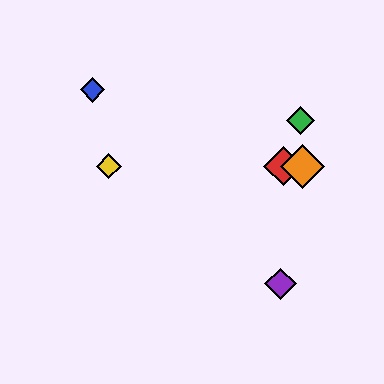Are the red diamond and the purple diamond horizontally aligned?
No, the red diamond is at y≈166 and the purple diamond is at y≈284.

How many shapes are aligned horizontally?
3 shapes (the red diamond, the yellow diamond, the orange diamond) are aligned horizontally.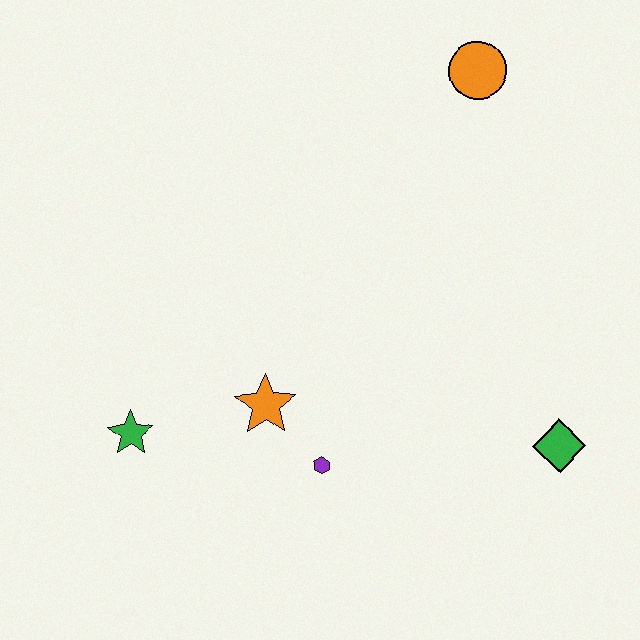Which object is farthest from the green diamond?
The green star is farthest from the green diamond.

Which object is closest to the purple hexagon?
The orange star is closest to the purple hexagon.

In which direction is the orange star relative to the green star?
The orange star is to the right of the green star.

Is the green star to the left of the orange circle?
Yes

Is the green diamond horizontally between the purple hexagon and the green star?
No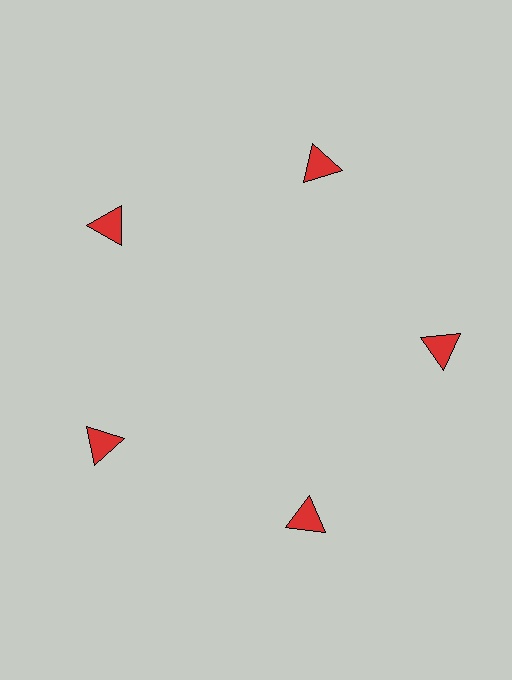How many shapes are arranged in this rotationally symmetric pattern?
There are 5 shapes, arranged in 5 groups of 1.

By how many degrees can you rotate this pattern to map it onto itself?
The pattern maps onto itself every 72 degrees of rotation.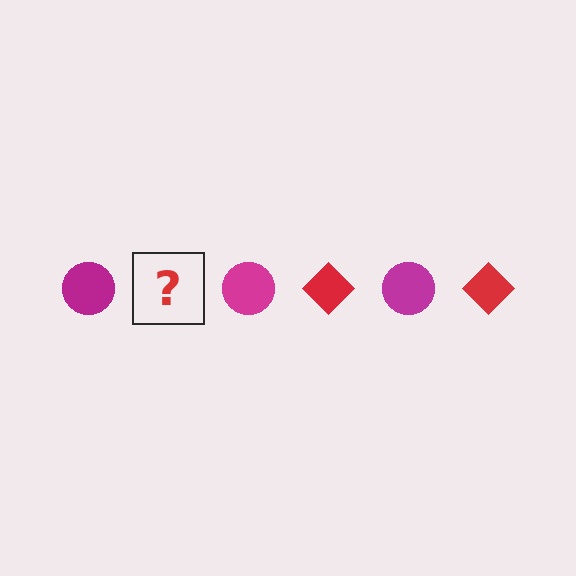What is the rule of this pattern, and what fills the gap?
The rule is that the pattern alternates between magenta circle and red diamond. The gap should be filled with a red diamond.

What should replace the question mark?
The question mark should be replaced with a red diamond.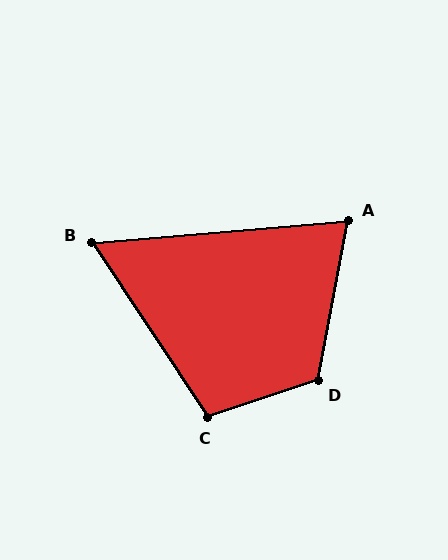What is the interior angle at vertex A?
Approximately 75 degrees (acute).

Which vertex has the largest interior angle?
D, at approximately 119 degrees.